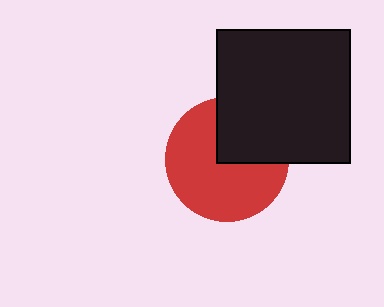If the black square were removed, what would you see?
You would see the complete red circle.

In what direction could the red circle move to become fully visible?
The red circle could move toward the lower-left. That would shift it out from behind the black square entirely.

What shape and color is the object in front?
The object in front is a black square.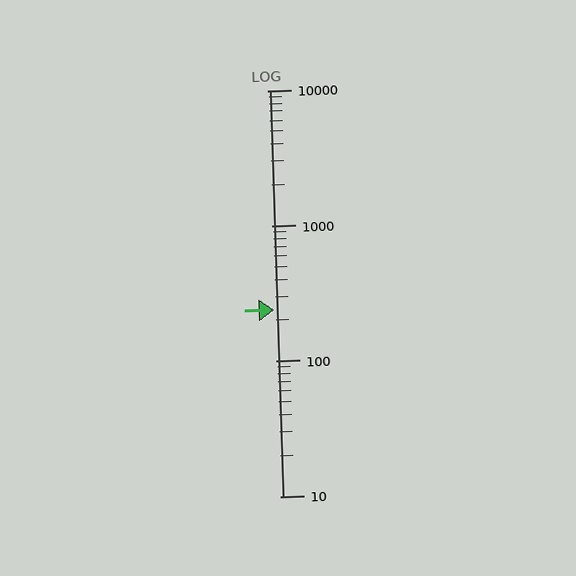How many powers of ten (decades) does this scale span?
The scale spans 3 decades, from 10 to 10000.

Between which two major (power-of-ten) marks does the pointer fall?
The pointer is between 100 and 1000.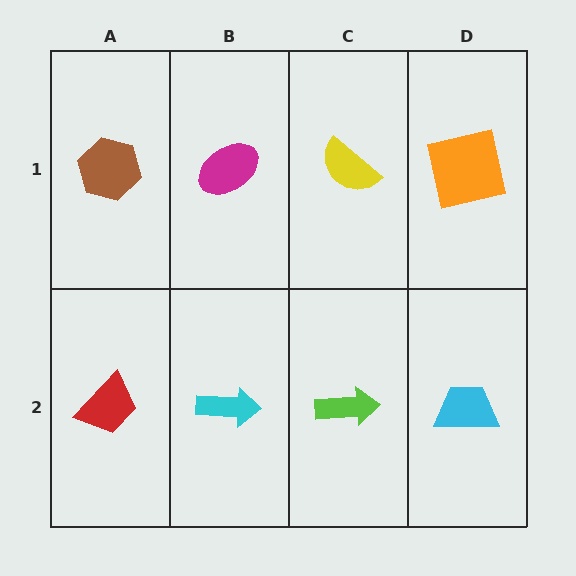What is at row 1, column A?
A brown hexagon.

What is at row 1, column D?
An orange square.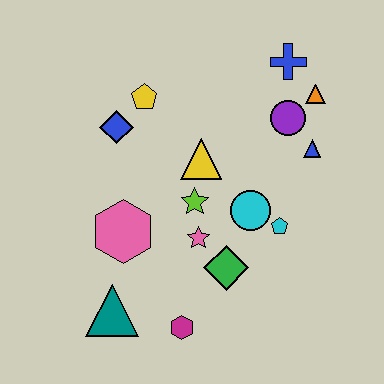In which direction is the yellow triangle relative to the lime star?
The yellow triangle is above the lime star.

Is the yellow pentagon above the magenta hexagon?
Yes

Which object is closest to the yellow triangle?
The lime star is closest to the yellow triangle.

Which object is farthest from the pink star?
The blue cross is farthest from the pink star.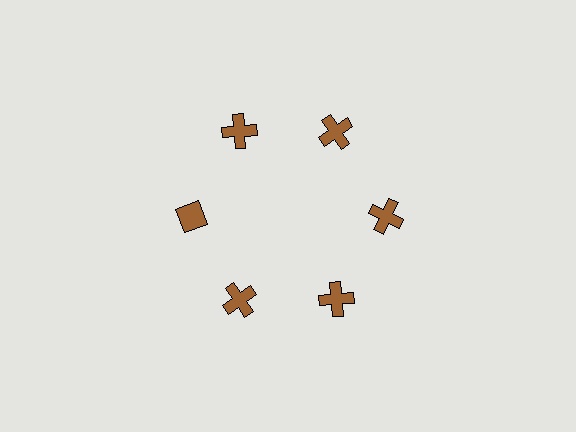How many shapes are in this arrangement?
There are 6 shapes arranged in a ring pattern.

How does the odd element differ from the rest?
It has a different shape: diamond instead of cross.